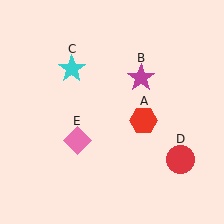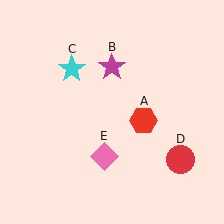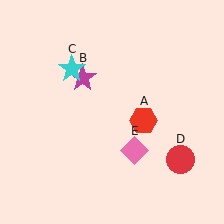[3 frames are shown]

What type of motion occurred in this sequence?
The magenta star (object B), pink diamond (object E) rotated counterclockwise around the center of the scene.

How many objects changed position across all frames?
2 objects changed position: magenta star (object B), pink diamond (object E).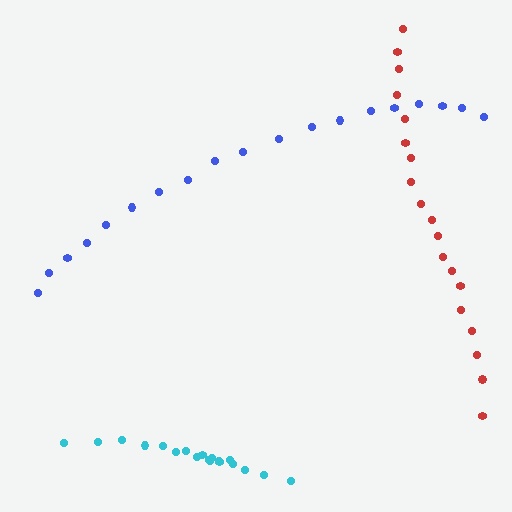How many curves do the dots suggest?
There are 3 distinct paths.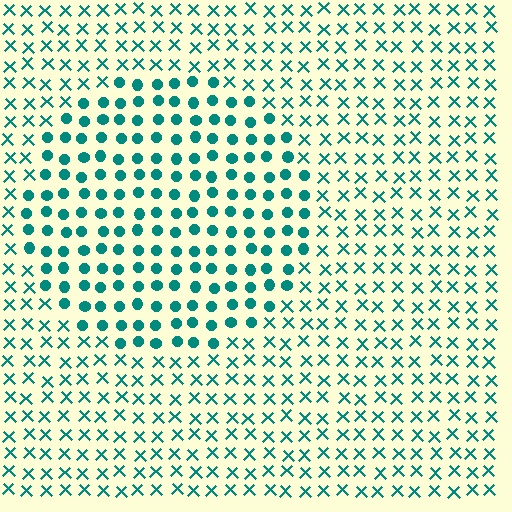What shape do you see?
I see a circle.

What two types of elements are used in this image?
The image uses circles inside the circle region and X marks outside it.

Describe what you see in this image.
The image is filled with small teal elements arranged in a uniform grid. A circle-shaped region contains circles, while the surrounding area contains X marks. The boundary is defined purely by the change in element shape.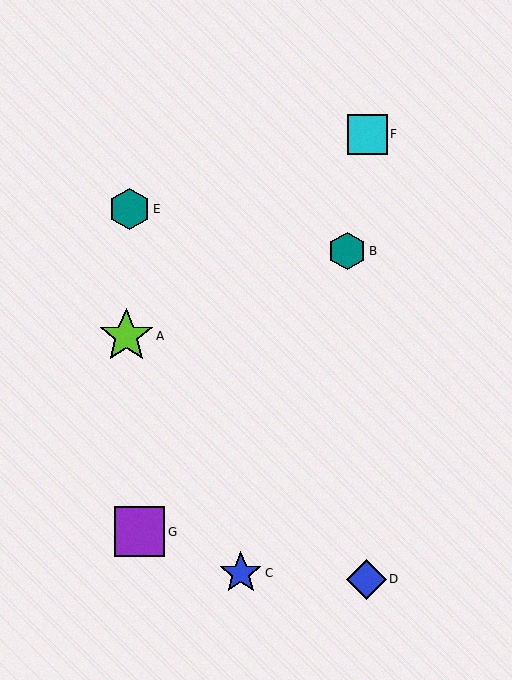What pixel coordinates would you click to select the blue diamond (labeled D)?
Click at (366, 579) to select the blue diamond D.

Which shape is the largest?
The lime star (labeled A) is the largest.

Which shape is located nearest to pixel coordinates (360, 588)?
The blue diamond (labeled D) at (366, 579) is nearest to that location.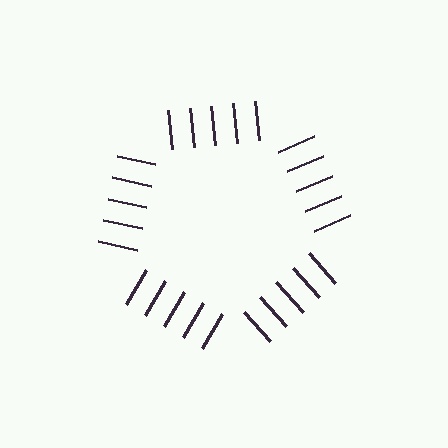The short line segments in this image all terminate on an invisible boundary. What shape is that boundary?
An illusory pentagon — the line segments terminate on its edges but no continuous stroke is drawn.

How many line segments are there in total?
25 — 5 along each of the 5 edges.